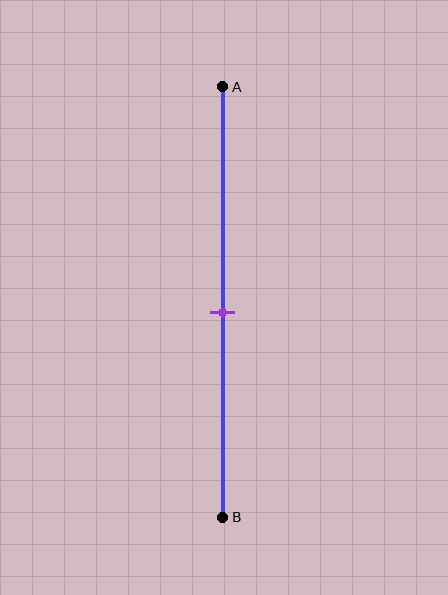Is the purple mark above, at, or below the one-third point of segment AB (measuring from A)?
The purple mark is below the one-third point of segment AB.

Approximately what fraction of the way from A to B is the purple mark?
The purple mark is approximately 50% of the way from A to B.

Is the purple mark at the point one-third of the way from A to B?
No, the mark is at about 50% from A, not at the 33% one-third point.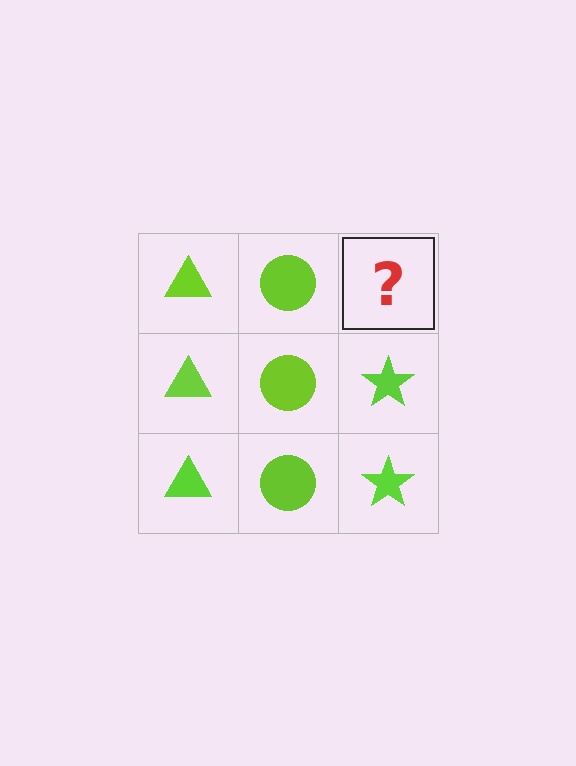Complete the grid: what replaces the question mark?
The question mark should be replaced with a lime star.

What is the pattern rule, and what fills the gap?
The rule is that each column has a consistent shape. The gap should be filled with a lime star.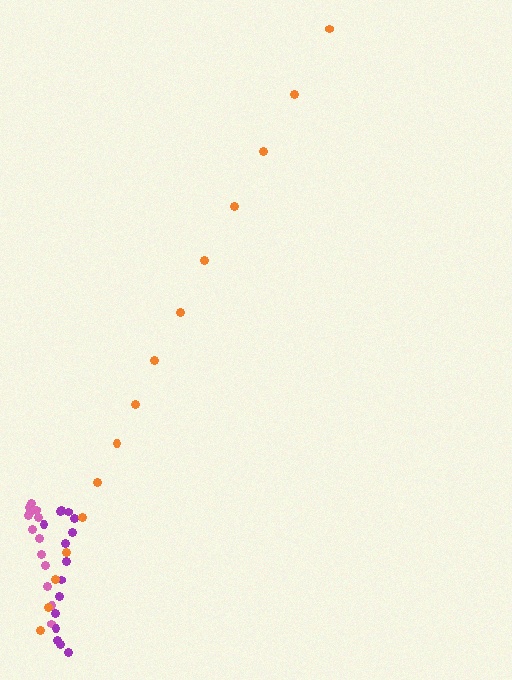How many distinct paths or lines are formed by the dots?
There are 3 distinct paths.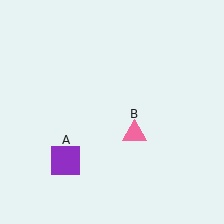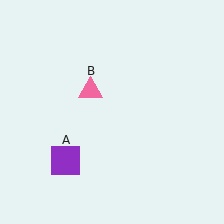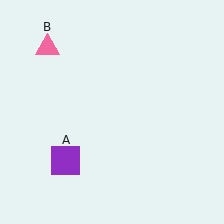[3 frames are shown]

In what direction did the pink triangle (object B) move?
The pink triangle (object B) moved up and to the left.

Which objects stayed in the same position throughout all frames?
Purple square (object A) remained stationary.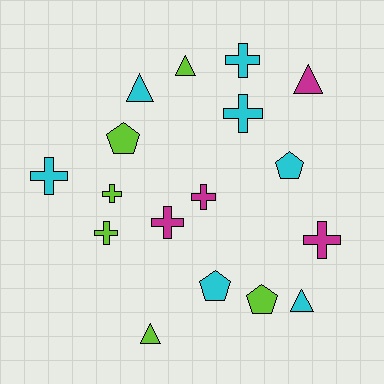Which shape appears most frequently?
Cross, with 8 objects.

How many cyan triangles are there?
There are 2 cyan triangles.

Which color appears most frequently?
Cyan, with 7 objects.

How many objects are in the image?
There are 17 objects.